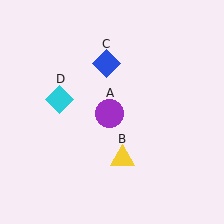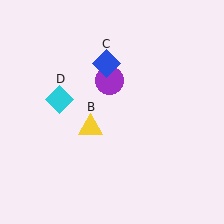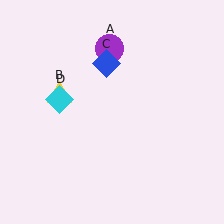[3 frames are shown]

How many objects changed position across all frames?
2 objects changed position: purple circle (object A), yellow triangle (object B).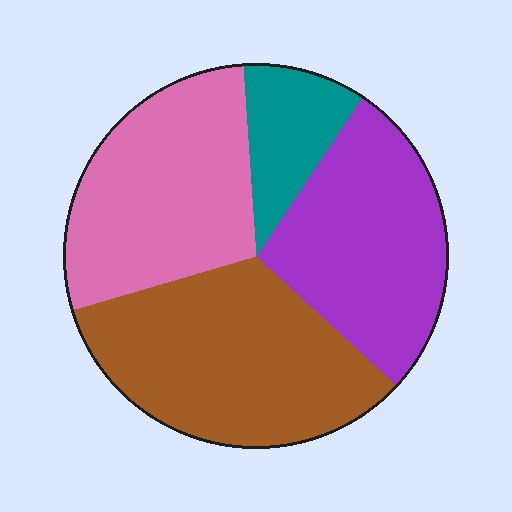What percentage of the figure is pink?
Pink takes up between a sixth and a third of the figure.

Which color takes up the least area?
Teal, at roughly 10%.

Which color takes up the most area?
Brown, at roughly 35%.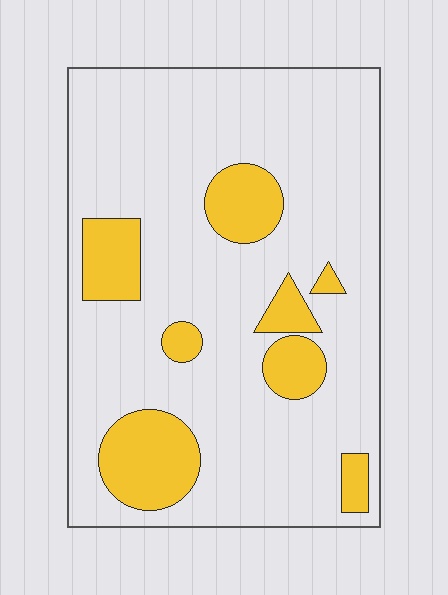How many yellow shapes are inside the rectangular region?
8.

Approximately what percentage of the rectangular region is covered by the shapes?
Approximately 20%.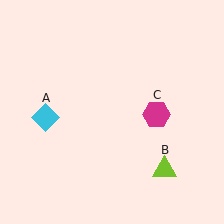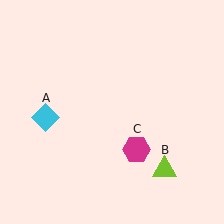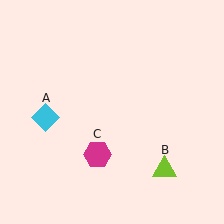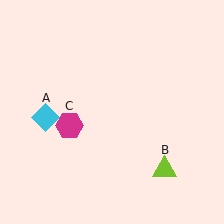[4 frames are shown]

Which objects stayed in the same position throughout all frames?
Cyan diamond (object A) and lime triangle (object B) remained stationary.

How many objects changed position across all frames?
1 object changed position: magenta hexagon (object C).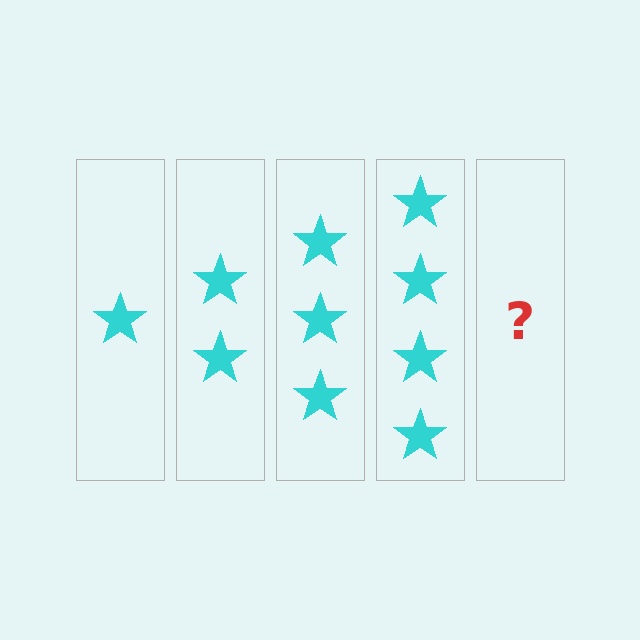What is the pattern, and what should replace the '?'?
The pattern is that each step adds one more star. The '?' should be 5 stars.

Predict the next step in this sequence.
The next step is 5 stars.